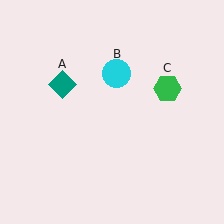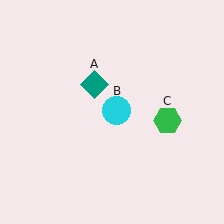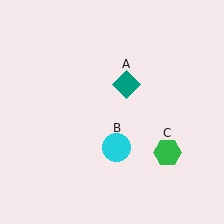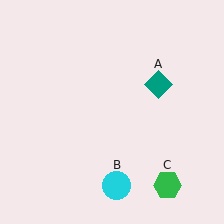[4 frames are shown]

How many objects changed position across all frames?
3 objects changed position: teal diamond (object A), cyan circle (object B), green hexagon (object C).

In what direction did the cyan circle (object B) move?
The cyan circle (object B) moved down.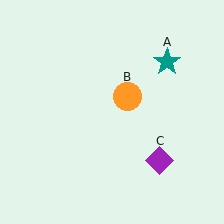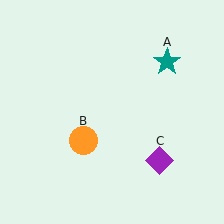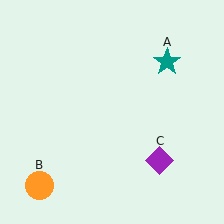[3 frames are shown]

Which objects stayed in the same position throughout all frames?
Teal star (object A) and purple diamond (object C) remained stationary.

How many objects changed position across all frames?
1 object changed position: orange circle (object B).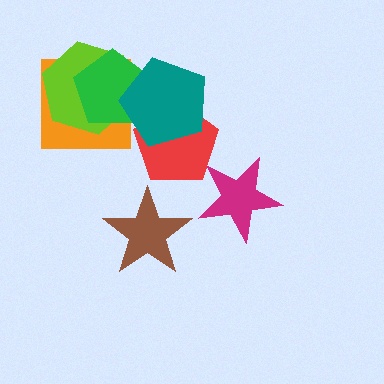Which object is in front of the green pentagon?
The teal pentagon is in front of the green pentagon.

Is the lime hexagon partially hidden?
Yes, it is partially covered by another shape.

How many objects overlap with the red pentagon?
1 object overlaps with the red pentagon.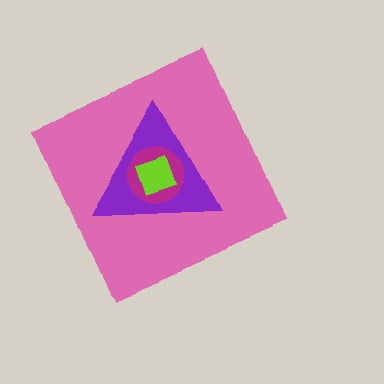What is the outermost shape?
The pink diamond.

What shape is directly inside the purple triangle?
The magenta circle.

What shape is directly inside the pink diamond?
The purple triangle.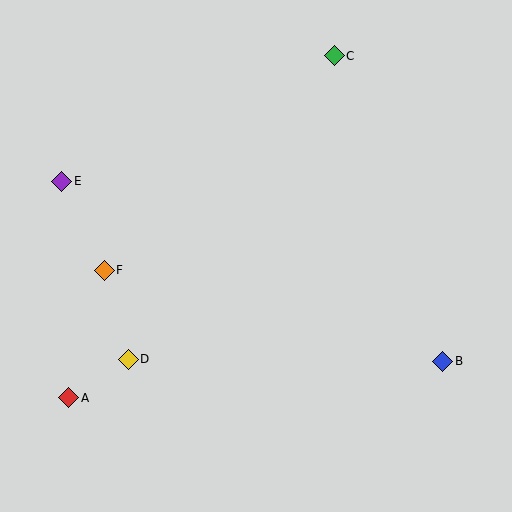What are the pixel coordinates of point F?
Point F is at (104, 270).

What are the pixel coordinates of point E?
Point E is at (62, 181).